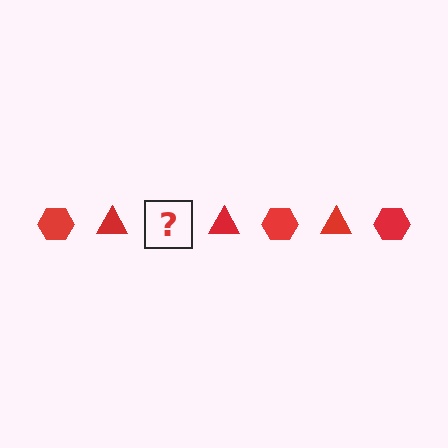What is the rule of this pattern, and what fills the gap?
The rule is that the pattern cycles through hexagon, triangle shapes in red. The gap should be filled with a red hexagon.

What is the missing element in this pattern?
The missing element is a red hexagon.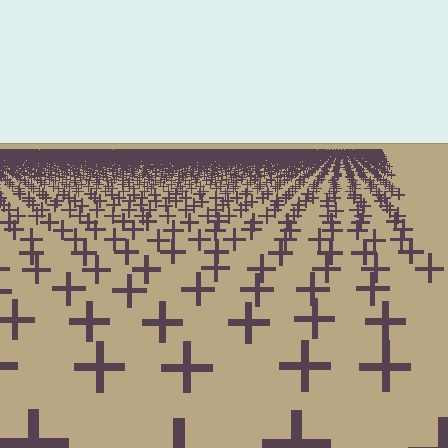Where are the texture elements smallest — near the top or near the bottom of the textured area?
Near the top.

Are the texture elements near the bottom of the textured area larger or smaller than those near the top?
Larger. Near the bottom, elements are closer to the viewer and appear at a bigger on-screen size.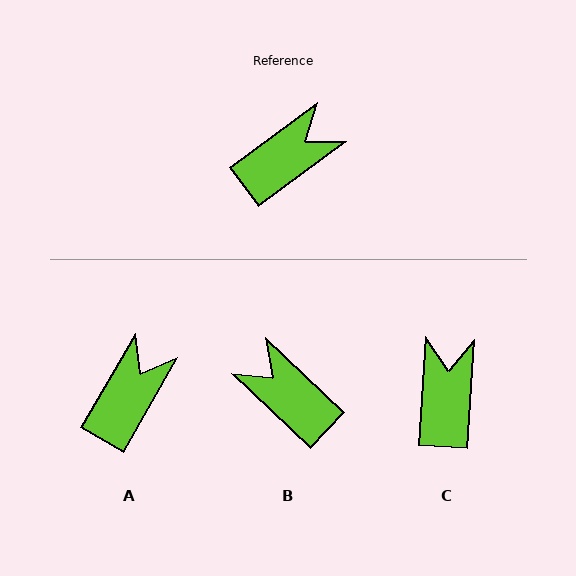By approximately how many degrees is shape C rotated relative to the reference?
Approximately 50 degrees counter-clockwise.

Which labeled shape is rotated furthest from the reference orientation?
B, about 100 degrees away.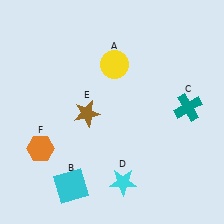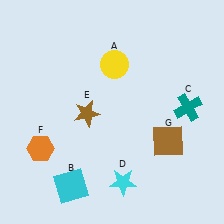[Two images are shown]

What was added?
A brown square (G) was added in Image 2.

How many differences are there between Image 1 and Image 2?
There is 1 difference between the two images.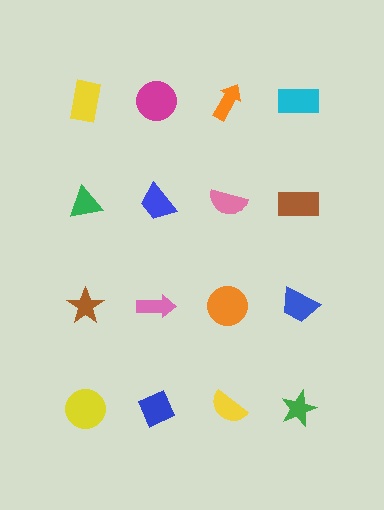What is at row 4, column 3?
A yellow semicircle.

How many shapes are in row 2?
4 shapes.